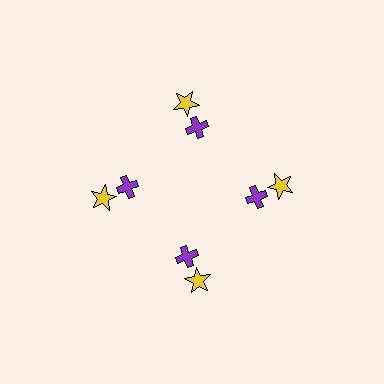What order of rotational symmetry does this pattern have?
This pattern has 4-fold rotational symmetry.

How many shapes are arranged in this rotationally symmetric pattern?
There are 8 shapes, arranged in 4 groups of 2.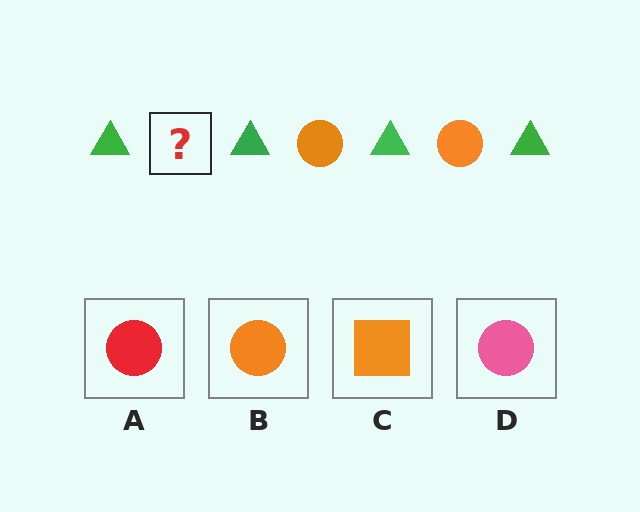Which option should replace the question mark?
Option B.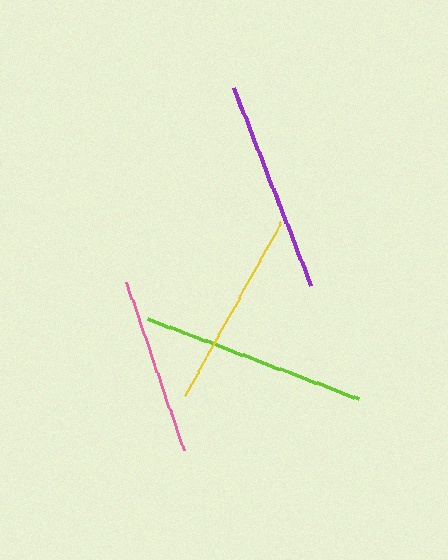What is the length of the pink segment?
The pink segment is approximately 178 pixels long.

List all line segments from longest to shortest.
From longest to shortest: lime, purple, yellow, pink.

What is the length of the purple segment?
The purple segment is approximately 212 pixels long.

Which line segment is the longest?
The lime line is the longest at approximately 227 pixels.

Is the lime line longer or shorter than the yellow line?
The lime line is longer than the yellow line.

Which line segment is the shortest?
The pink line is the shortest at approximately 178 pixels.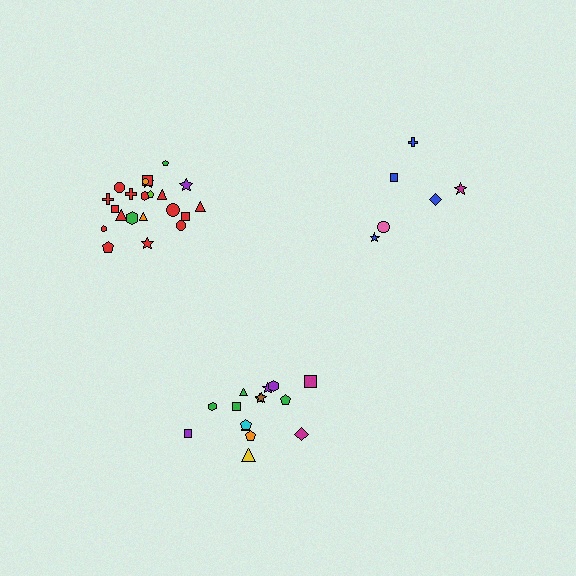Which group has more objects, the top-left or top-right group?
The top-left group.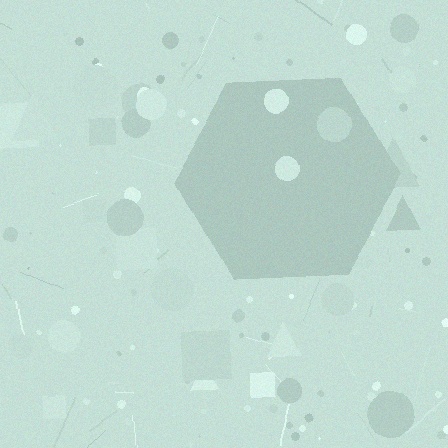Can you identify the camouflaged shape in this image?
The camouflaged shape is a hexagon.